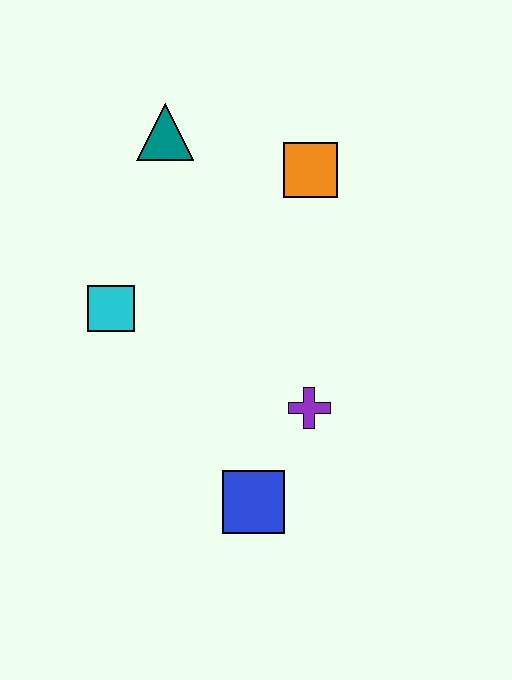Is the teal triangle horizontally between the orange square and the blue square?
No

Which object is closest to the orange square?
The teal triangle is closest to the orange square.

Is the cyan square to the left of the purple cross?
Yes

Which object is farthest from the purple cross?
The teal triangle is farthest from the purple cross.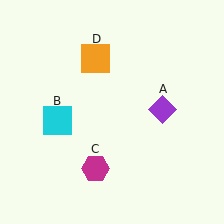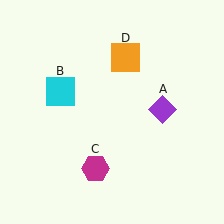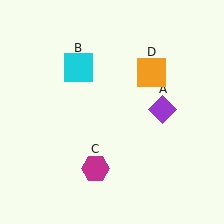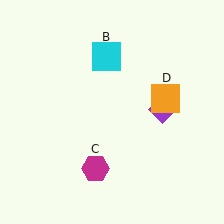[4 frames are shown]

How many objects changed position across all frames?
2 objects changed position: cyan square (object B), orange square (object D).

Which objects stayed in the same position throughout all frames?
Purple diamond (object A) and magenta hexagon (object C) remained stationary.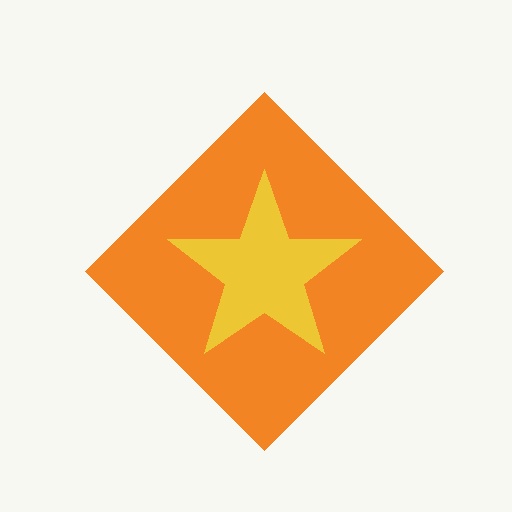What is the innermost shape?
The yellow star.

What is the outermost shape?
The orange diamond.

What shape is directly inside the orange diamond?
The yellow star.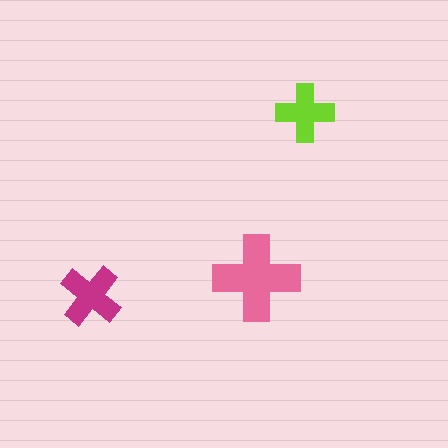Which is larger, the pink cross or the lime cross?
The pink one.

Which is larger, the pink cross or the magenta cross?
The pink one.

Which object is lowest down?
The magenta cross is bottommost.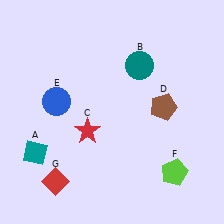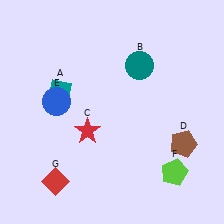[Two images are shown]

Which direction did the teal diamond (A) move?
The teal diamond (A) moved up.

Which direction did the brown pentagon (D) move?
The brown pentagon (D) moved down.